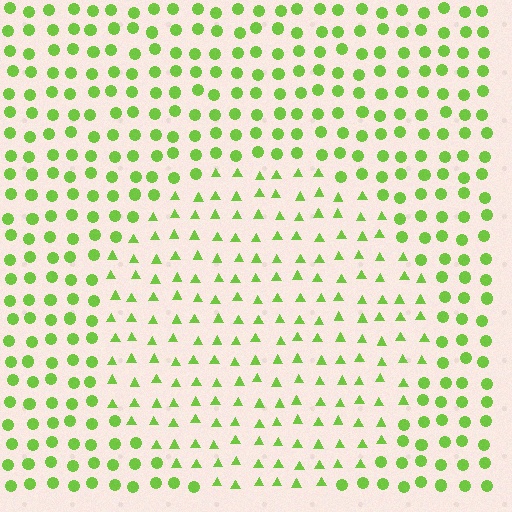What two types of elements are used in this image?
The image uses triangles inside the circle region and circles outside it.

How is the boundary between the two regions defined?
The boundary is defined by a change in element shape: triangles inside vs. circles outside. All elements share the same color and spacing.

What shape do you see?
I see a circle.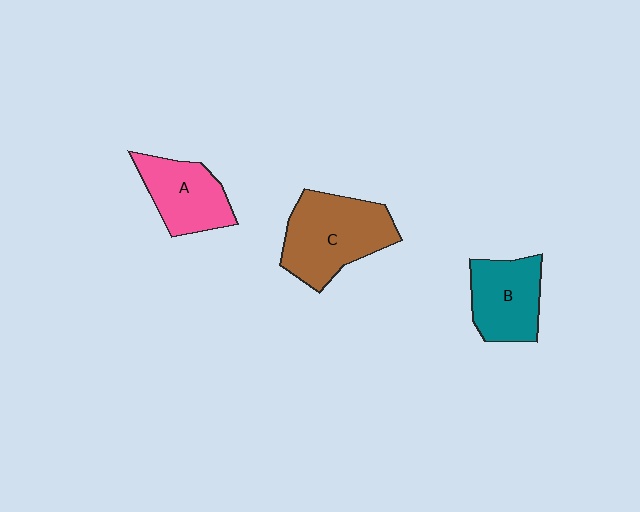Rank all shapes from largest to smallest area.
From largest to smallest: C (brown), B (teal), A (pink).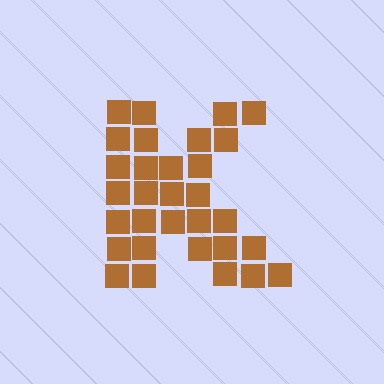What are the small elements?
The small elements are squares.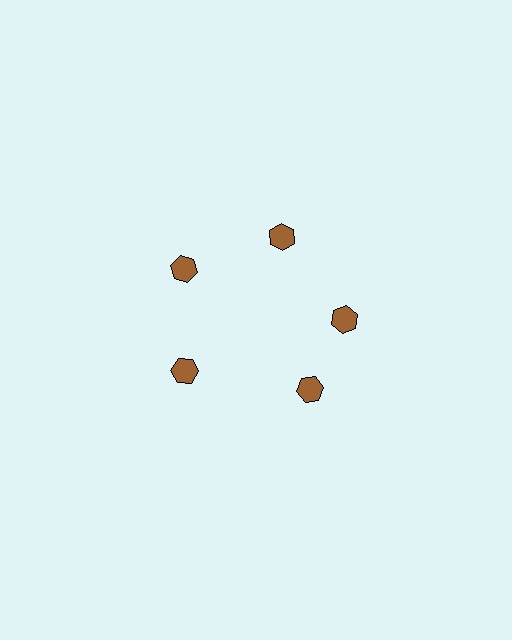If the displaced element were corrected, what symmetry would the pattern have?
It would have 5-fold rotational symmetry — the pattern would map onto itself every 72 degrees.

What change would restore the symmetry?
The symmetry would be restored by rotating it back into even spacing with its neighbors so that all 5 hexagons sit at equal angles and equal distance from the center.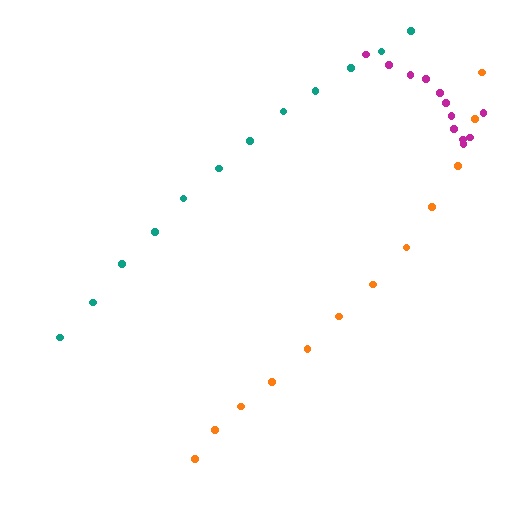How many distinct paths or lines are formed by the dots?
There are 3 distinct paths.